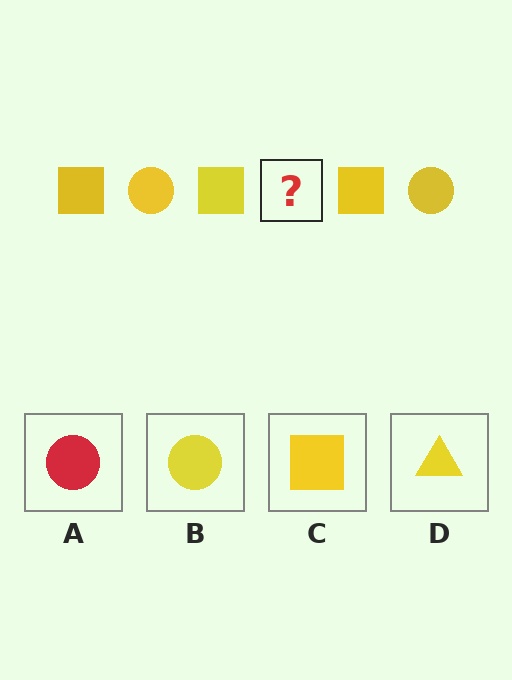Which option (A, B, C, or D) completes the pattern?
B.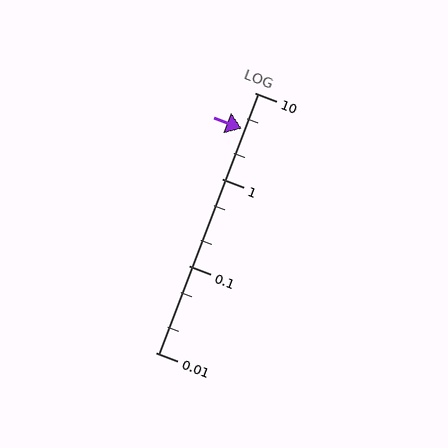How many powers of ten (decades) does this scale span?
The scale spans 3 decades, from 0.01 to 10.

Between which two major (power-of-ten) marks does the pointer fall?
The pointer is between 1 and 10.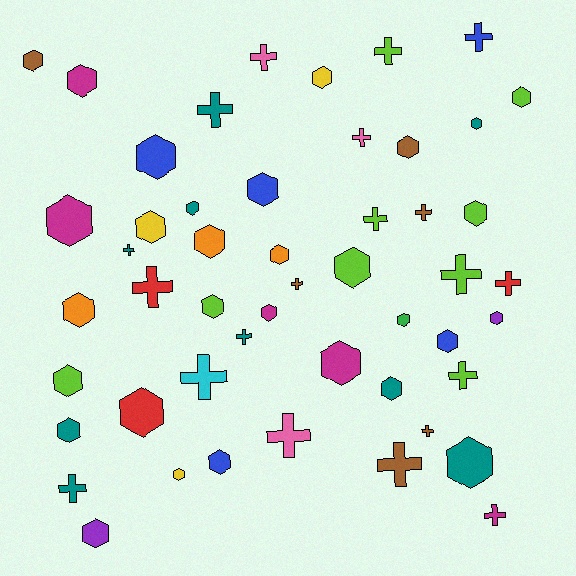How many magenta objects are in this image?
There are 5 magenta objects.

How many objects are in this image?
There are 50 objects.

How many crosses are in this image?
There are 20 crosses.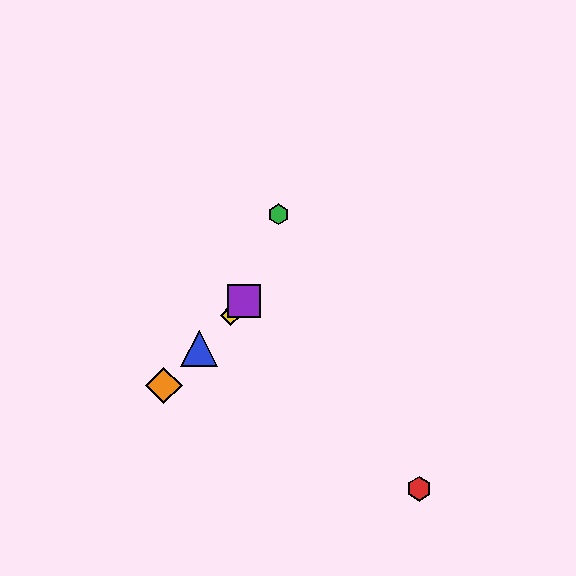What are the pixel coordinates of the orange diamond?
The orange diamond is at (164, 386).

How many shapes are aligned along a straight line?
4 shapes (the blue triangle, the yellow diamond, the purple square, the orange diamond) are aligned along a straight line.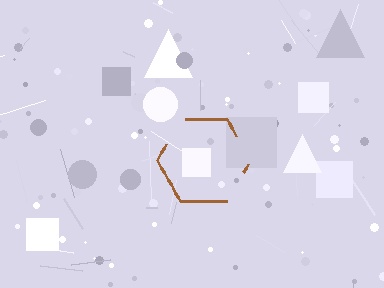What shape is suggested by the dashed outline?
The dashed outline suggests a hexagon.